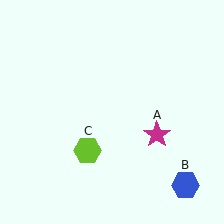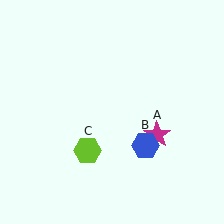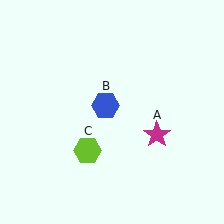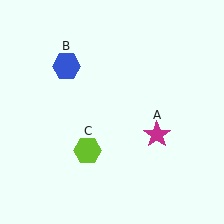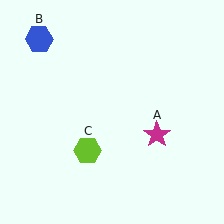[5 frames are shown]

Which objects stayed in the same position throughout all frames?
Magenta star (object A) and lime hexagon (object C) remained stationary.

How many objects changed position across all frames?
1 object changed position: blue hexagon (object B).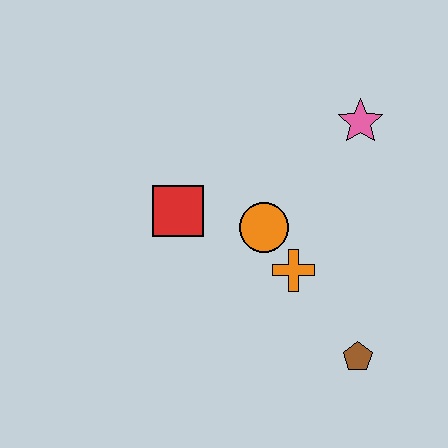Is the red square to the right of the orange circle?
No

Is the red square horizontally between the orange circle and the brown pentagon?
No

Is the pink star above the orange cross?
Yes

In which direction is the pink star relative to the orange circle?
The pink star is above the orange circle.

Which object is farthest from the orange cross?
The pink star is farthest from the orange cross.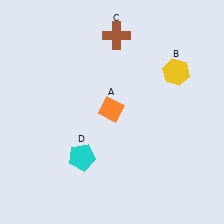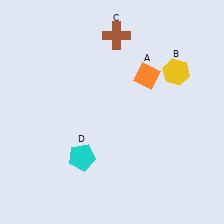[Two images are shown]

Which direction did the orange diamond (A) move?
The orange diamond (A) moved right.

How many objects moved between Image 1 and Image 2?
1 object moved between the two images.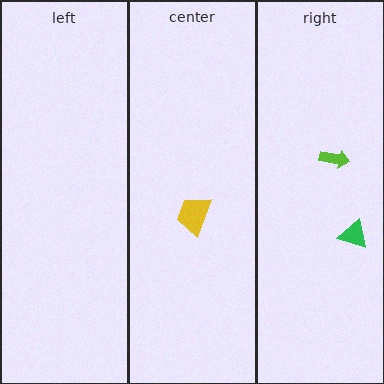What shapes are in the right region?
The green triangle, the lime arrow.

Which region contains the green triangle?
The right region.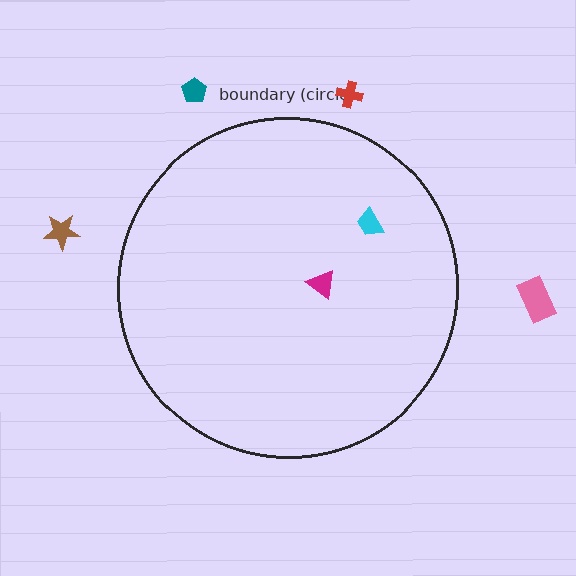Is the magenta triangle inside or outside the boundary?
Inside.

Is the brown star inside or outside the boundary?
Outside.